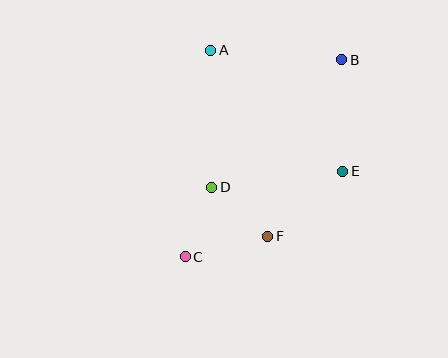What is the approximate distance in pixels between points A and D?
The distance between A and D is approximately 137 pixels.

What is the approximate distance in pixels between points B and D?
The distance between B and D is approximately 182 pixels.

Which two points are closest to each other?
Points C and D are closest to each other.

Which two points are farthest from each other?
Points B and C are farthest from each other.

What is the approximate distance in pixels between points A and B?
The distance between A and B is approximately 132 pixels.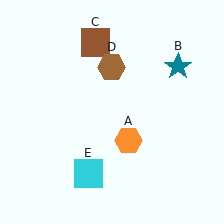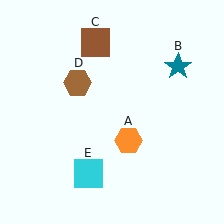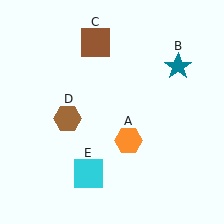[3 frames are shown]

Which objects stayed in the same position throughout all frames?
Orange hexagon (object A) and teal star (object B) and brown square (object C) and cyan square (object E) remained stationary.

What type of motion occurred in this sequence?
The brown hexagon (object D) rotated counterclockwise around the center of the scene.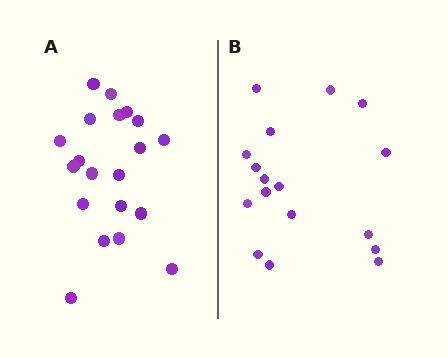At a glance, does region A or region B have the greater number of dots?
Region A (the left region) has more dots.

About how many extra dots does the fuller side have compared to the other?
Region A has just a few more — roughly 2 or 3 more dots than region B.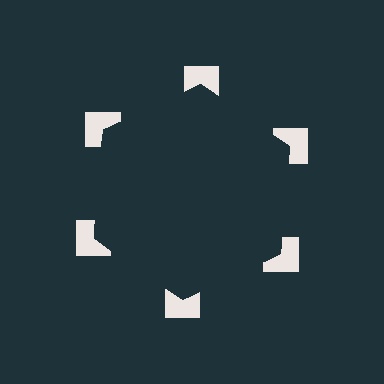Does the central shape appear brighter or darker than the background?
It typically appears slightly darker than the background, even though no actual brightness change is drawn.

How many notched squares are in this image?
There are 6 — one at each vertex of the illusory hexagon.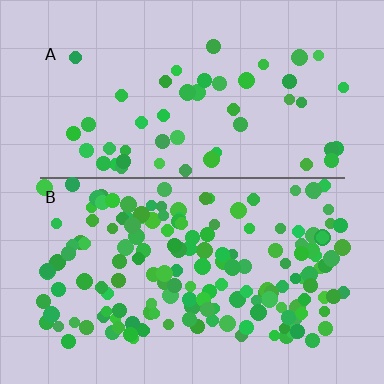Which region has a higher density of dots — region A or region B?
B (the bottom).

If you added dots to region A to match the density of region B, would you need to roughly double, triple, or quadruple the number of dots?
Approximately triple.